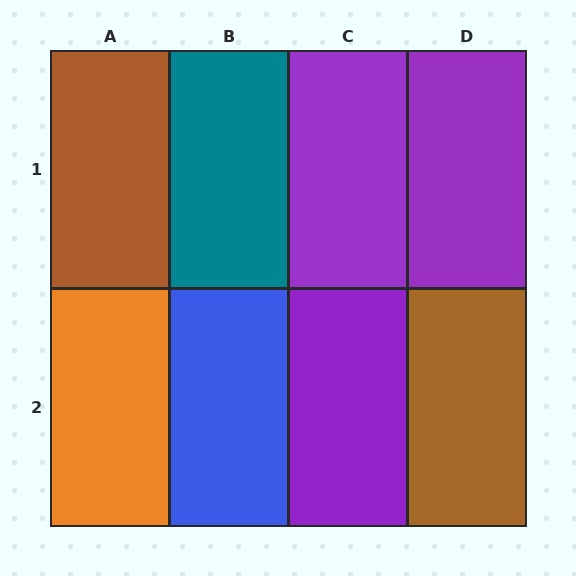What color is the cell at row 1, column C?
Purple.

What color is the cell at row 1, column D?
Purple.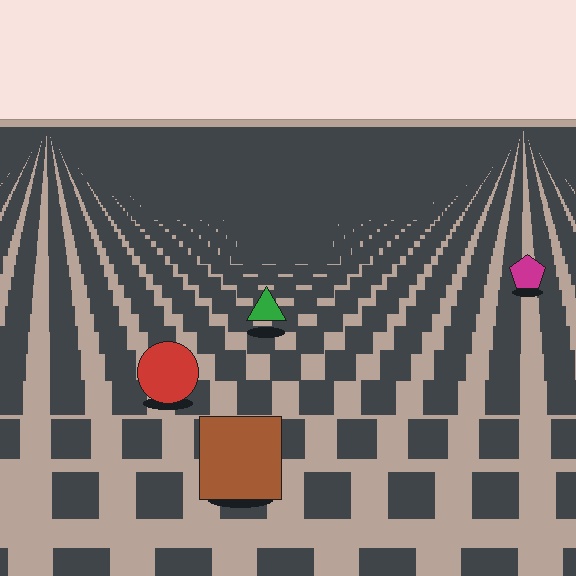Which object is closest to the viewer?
The brown square is closest. The texture marks near it are larger and more spread out.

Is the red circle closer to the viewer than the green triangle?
Yes. The red circle is closer — you can tell from the texture gradient: the ground texture is coarser near it.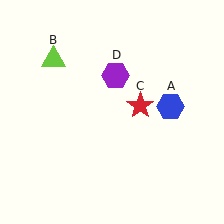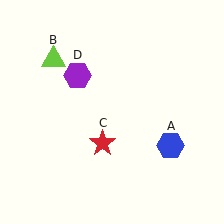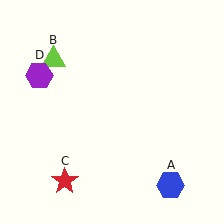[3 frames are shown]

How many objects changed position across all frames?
3 objects changed position: blue hexagon (object A), red star (object C), purple hexagon (object D).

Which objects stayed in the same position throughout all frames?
Lime triangle (object B) remained stationary.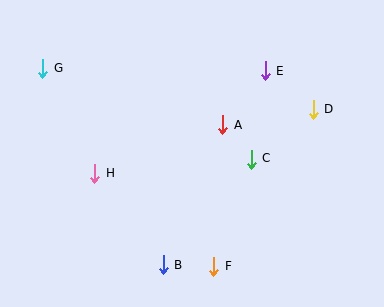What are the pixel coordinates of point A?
Point A is at (222, 124).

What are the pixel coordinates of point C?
Point C is at (251, 159).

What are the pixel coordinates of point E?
Point E is at (266, 71).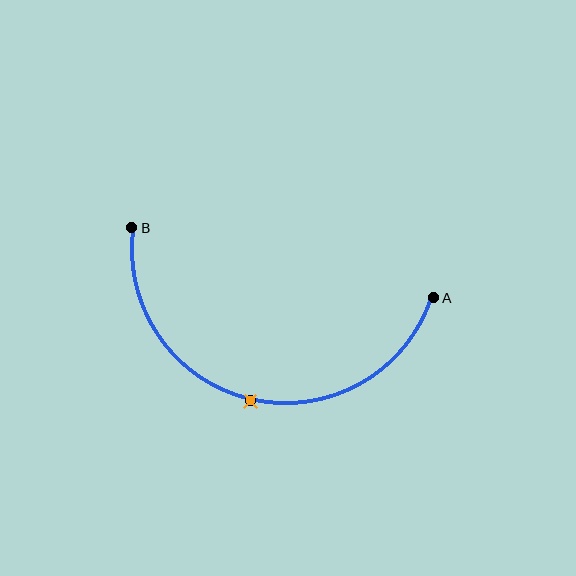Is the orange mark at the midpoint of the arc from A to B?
Yes. The orange mark lies on the arc at equal arc-length from both A and B — it is the arc midpoint.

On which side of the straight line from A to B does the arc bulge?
The arc bulges below the straight line connecting A and B.